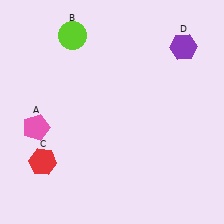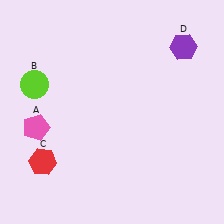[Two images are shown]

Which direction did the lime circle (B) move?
The lime circle (B) moved down.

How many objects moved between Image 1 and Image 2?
1 object moved between the two images.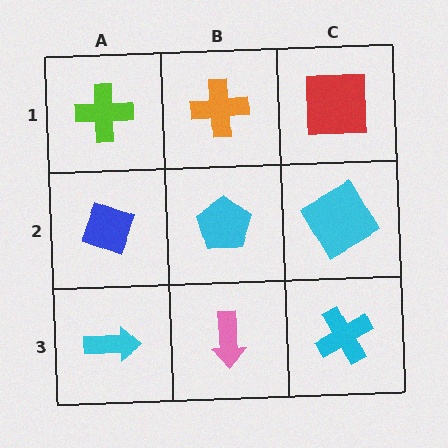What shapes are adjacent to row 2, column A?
A lime cross (row 1, column A), a cyan arrow (row 3, column A), a cyan pentagon (row 2, column B).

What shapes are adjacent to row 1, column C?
A cyan diamond (row 2, column C), an orange cross (row 1, column B).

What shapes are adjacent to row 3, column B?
A cyan pentagon (row 2, column B), a cyan arrow (row 3, column A), a cyan cross (row 3, column C).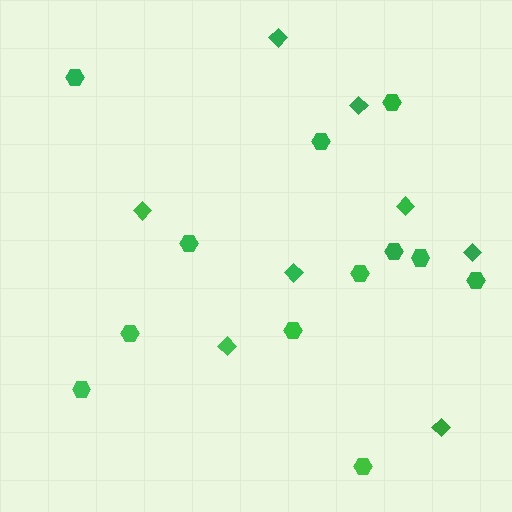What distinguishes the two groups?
There are 2 groups: one group of diamonds (8) and one group of hexagons (12).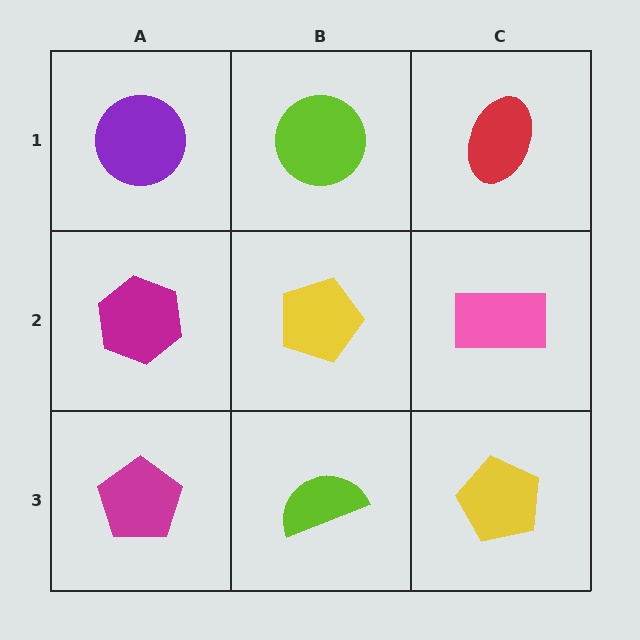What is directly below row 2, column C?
A yellow pentagon.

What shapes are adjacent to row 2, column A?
A purple circle (row 1, column A), a magenta pentagon (row 3, column A), a yellow pentagon (row 2, column B).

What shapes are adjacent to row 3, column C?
A pink rectangle (row 2, column C), a lime semicircle (row 3, column B).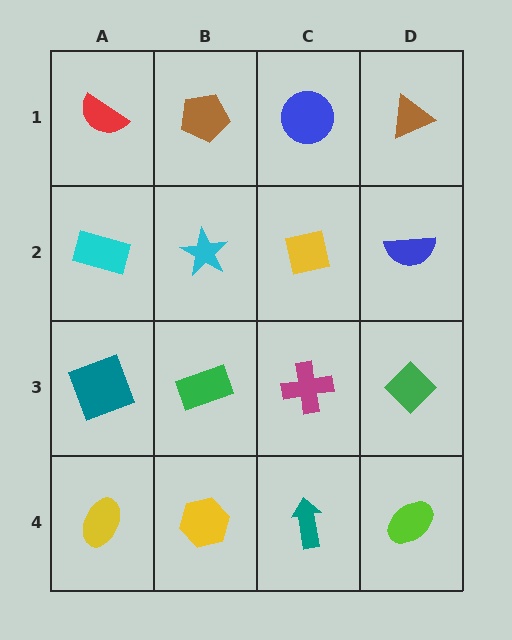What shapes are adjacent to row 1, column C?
A yellow square (row 2, column C), a brown pentagon (row 1, column B), a brown triangle (row 1, column D).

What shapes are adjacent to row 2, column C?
A blue circle (row 1, column C), a magenta cross (row 3, column C), a cyan star (row 2, column B), a blue semicircle (row 2, column D).